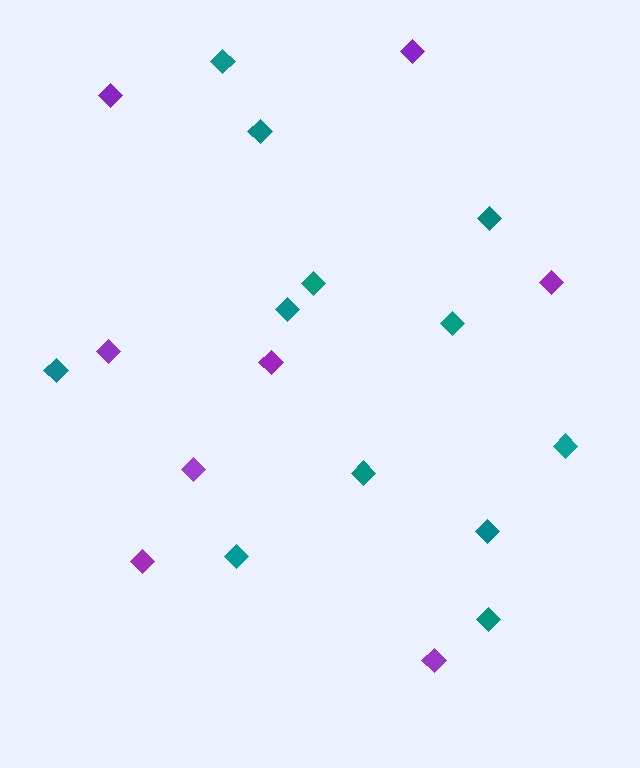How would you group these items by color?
There are 2 groups: one group of purple diamonds (8) and one group of teal diamonds (12).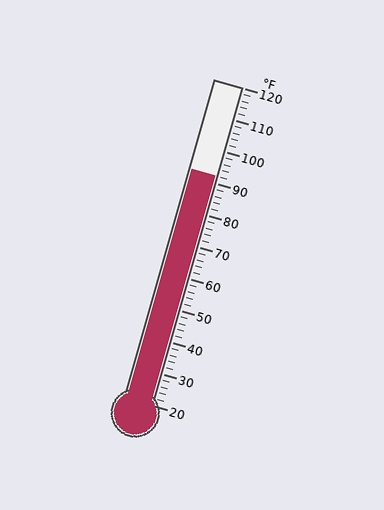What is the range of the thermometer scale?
The thermometer scale ranges from 20°F to 120°F.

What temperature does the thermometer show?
The thermometer shows approximately 92°F.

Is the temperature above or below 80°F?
The temperature is above 80°F.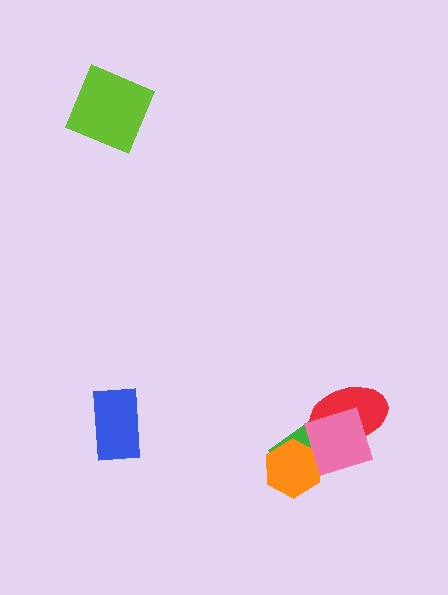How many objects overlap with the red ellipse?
2 objects overlap with the red ellipse.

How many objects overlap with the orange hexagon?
1 object overlaps with the orange hexagon.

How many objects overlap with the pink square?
2 objects overlap with the pink square.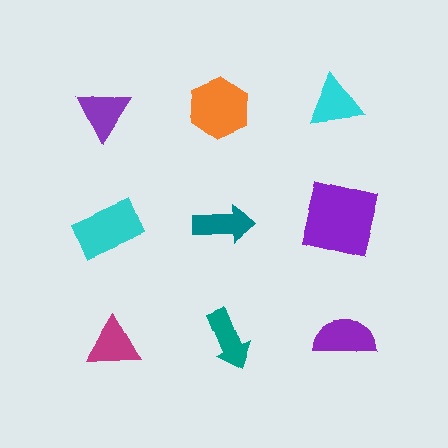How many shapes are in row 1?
3 shapes.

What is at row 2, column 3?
A purple square.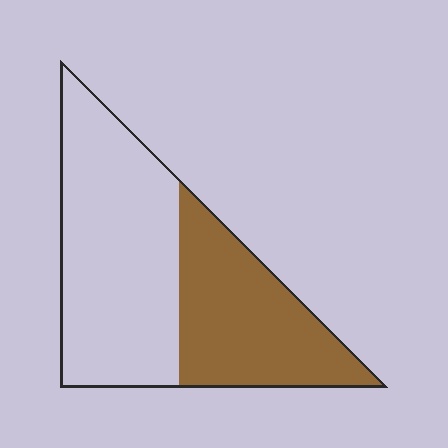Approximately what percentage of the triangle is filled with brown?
Approximately 40%.